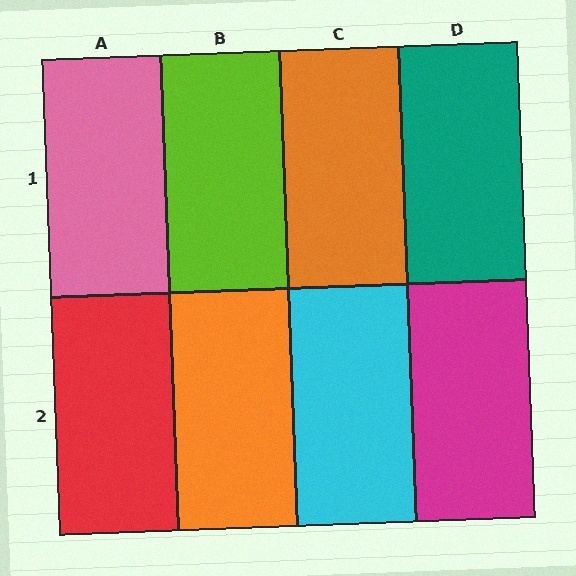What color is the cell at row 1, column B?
Lime.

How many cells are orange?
2 cells are orange.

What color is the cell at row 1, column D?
Teal.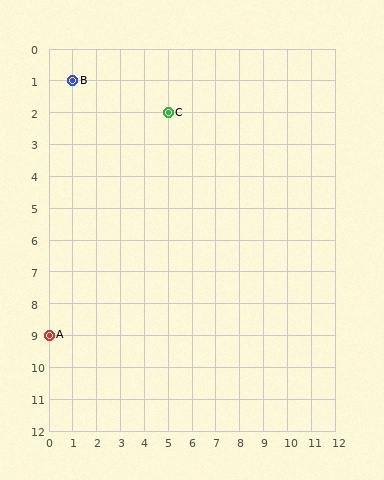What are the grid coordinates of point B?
Point B is at grid coordinates (1, 1).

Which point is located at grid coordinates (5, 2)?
Point C is at (5, 2).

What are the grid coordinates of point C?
Point C is at grid coordinates (5, 2).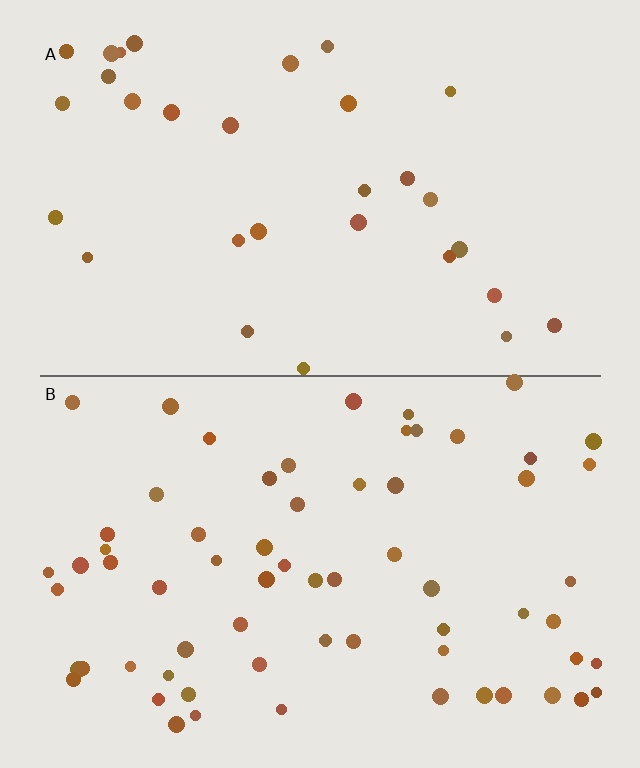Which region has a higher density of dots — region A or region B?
B (the bottom).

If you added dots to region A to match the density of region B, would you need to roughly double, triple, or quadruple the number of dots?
Approximately double.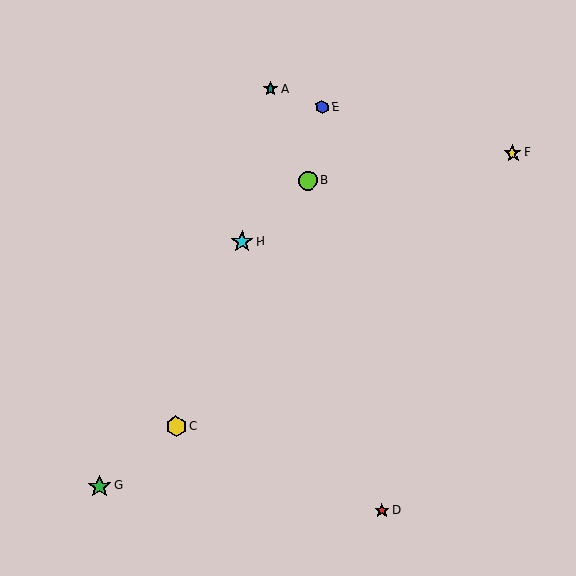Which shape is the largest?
The green star (labeled G) is the largest.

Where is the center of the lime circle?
The center of the lime circle is at (308, 180).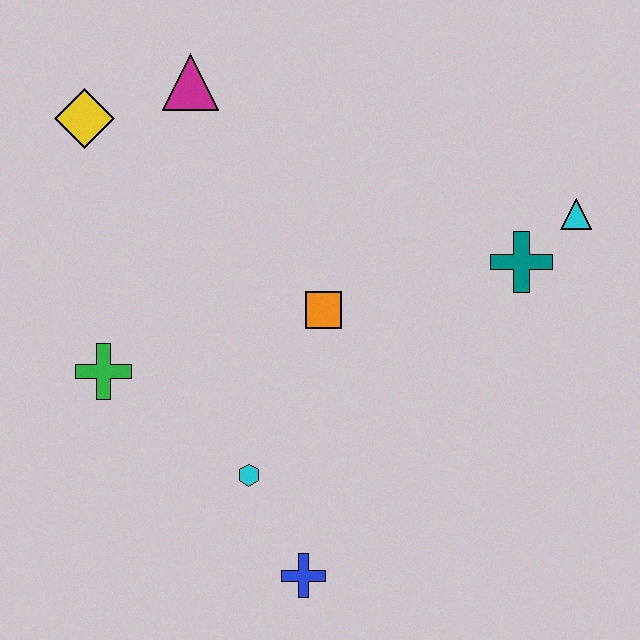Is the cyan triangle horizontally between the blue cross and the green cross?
No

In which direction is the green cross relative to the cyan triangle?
The green cross is to the left of the cyan triangle.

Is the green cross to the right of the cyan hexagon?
No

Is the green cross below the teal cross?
Yes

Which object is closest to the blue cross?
The cyan hexagon is closest to the blue cross.